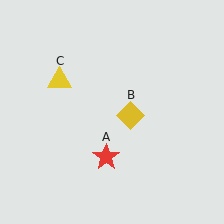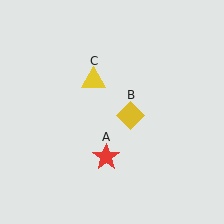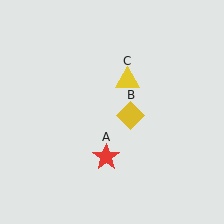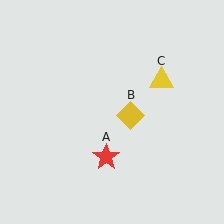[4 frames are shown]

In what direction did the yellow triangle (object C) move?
The yellow triangle (object C) moved right.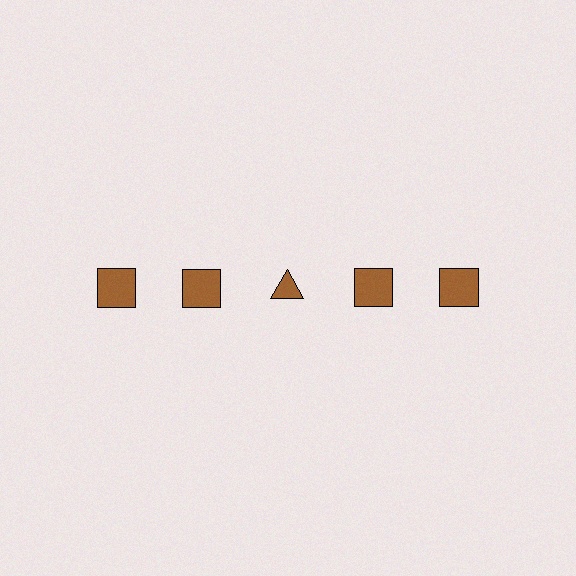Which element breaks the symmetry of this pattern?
The brown triangle in the top row, center column breaks the symmetry. All other shapes are brown squares.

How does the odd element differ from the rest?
It has a different shape: triangle instead of square.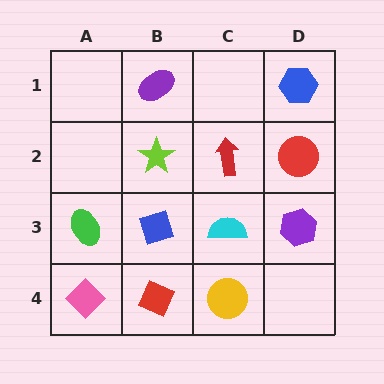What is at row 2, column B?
A lime star.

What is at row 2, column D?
A red circle.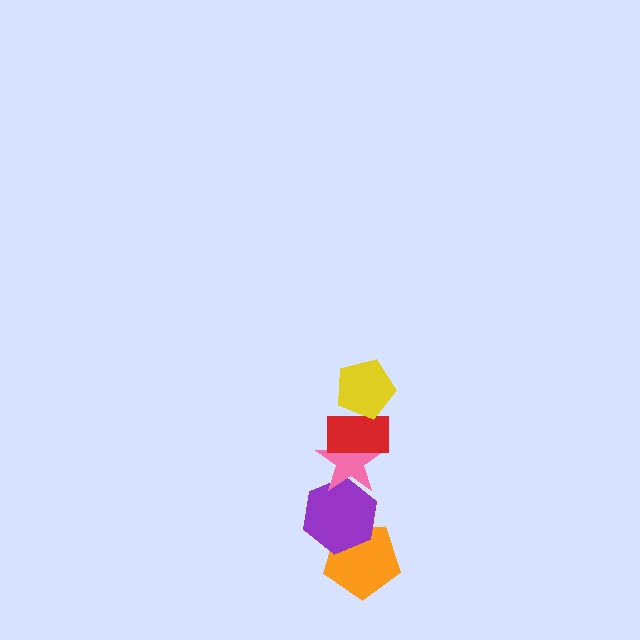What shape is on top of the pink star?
The red rectangle is on top of the pink star.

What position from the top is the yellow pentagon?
The yellow pentagon is 1st from the top.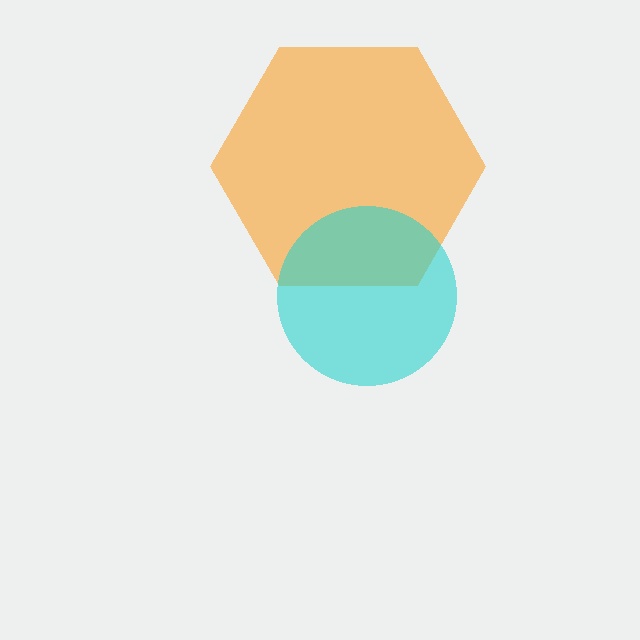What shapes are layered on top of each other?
The layered shapes are: an orange hexagon, a cyan circle.